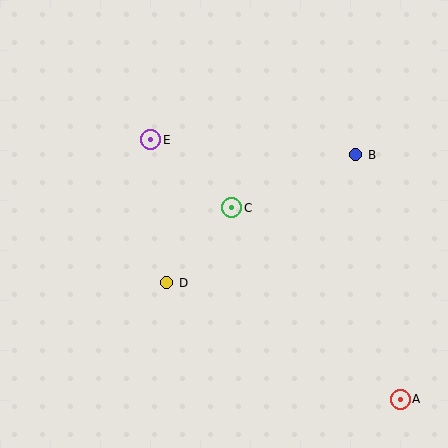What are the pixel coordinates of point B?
Point B is at (356, 155).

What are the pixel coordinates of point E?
Point E is at (151, 140).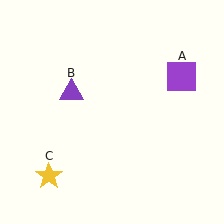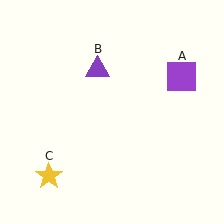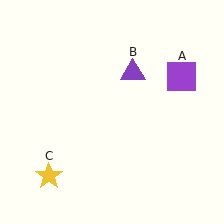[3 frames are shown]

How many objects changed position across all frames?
1 object changed position: purple triangle (object B).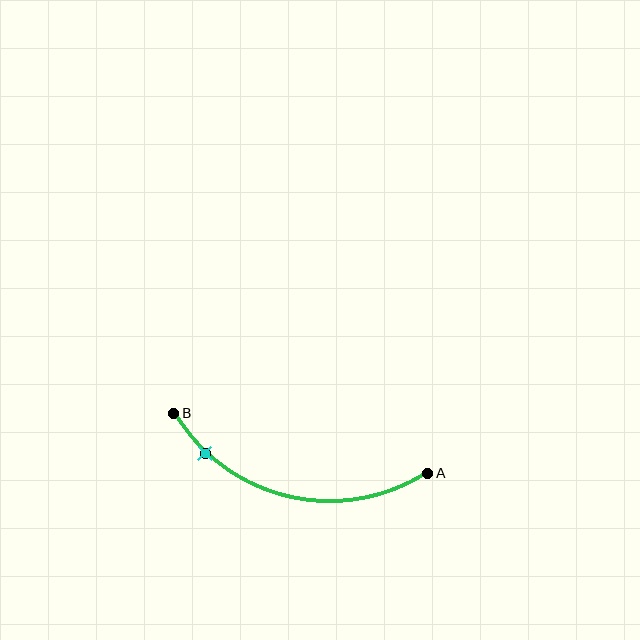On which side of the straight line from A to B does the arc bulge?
The arc bulges below the straight line connecting A and B.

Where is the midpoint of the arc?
The arc midpoint is the point on the curve farthest from the straight line joining A and B. It sits below that line.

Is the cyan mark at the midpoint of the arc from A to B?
No. The cyan mark lies on the arc but is closer to endpoint B. The arc midpoint would be at the point on the curve equidistant along the arc from both A and B.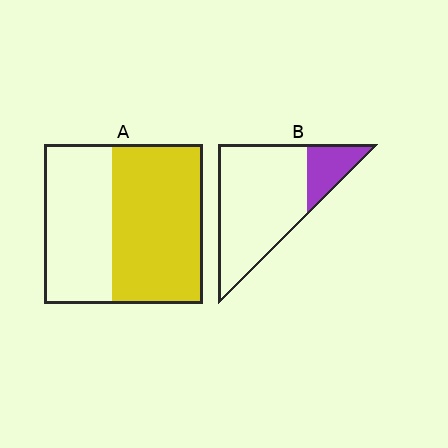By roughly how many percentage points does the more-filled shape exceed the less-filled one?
By roughly 35 percentage points (A over B).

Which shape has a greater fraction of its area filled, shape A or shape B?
Shape A.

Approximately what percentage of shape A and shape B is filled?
A is approximately 55% and B is approximately 20%.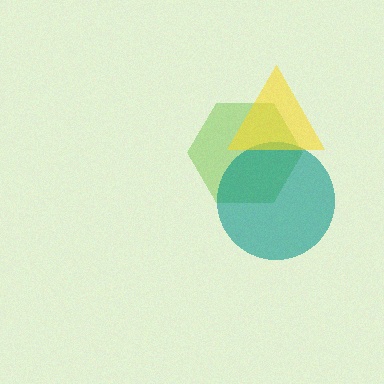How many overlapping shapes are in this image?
There are 3 overlapping shapes in the image.